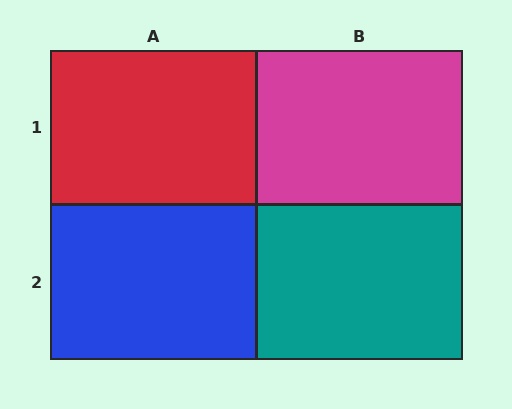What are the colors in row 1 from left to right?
Red, magenta.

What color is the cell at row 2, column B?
Teal.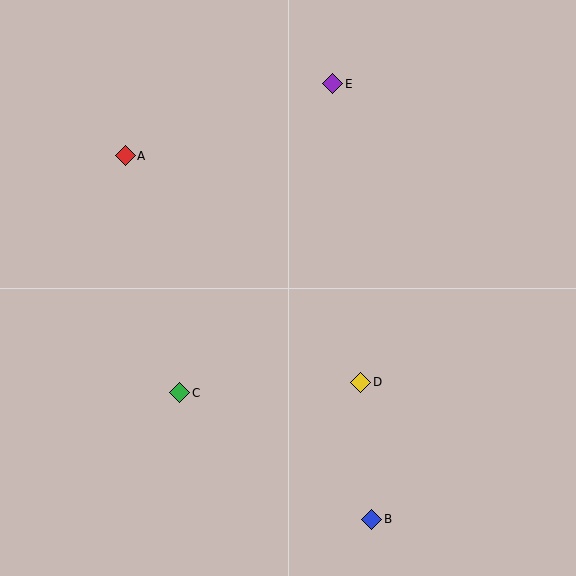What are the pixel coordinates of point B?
Point B is at (372, 519).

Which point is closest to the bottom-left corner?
Point C is closest to the bottom-left corner.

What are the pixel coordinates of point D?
Point D is at (361, 382).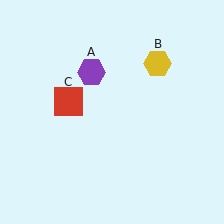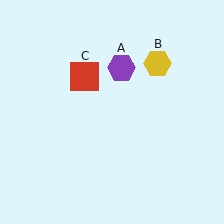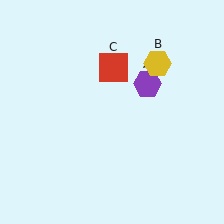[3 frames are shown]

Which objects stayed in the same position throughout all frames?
Yellow hexagon (object B) remained stationary.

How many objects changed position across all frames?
2 objects changed position: purple hexagon (object A), red square (object C).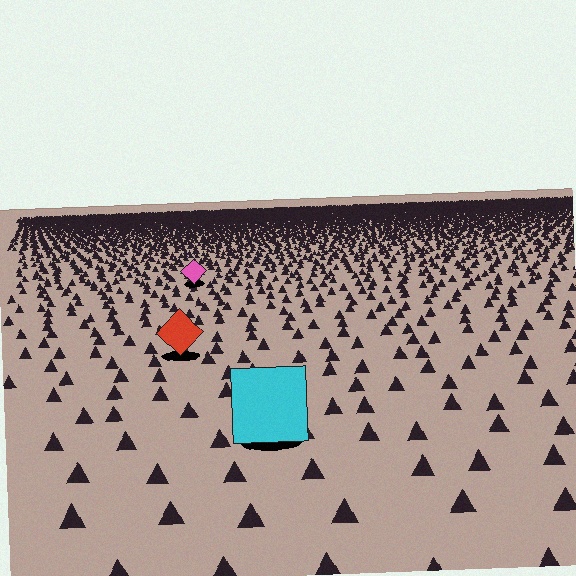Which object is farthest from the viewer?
The pink diamond is farthest from the viewer. It appears smaller and the ground texture around it is denser.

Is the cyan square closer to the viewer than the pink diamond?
Yes. The cyan square is closer — you can tell from the texture gradient: the ground texture is coarser near it.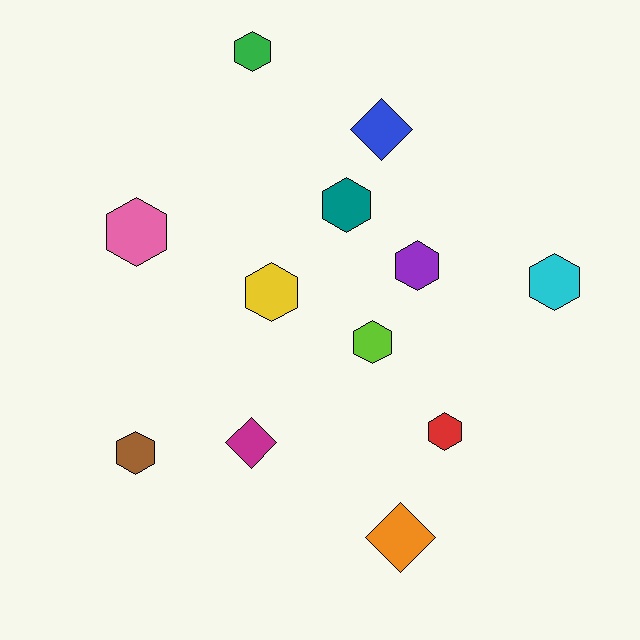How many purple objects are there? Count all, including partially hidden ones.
There is 1 purple object.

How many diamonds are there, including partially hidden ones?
There are 3 diamonds.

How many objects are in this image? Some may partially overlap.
There are 12 objects.